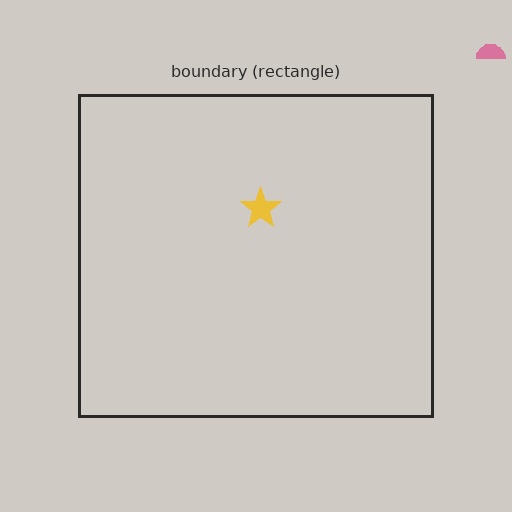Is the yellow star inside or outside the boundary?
Inside.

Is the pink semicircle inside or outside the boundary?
Outside.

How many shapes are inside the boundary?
1 inside, 1 outside.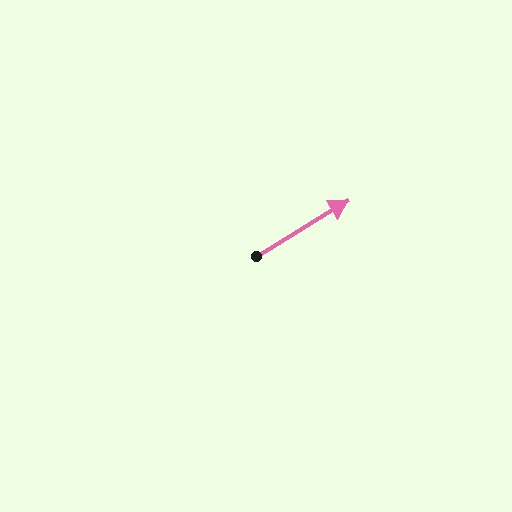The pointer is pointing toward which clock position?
Roughly 2 o'clock.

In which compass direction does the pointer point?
Northeast.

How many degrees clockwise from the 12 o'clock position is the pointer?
Approximately 59 degrees.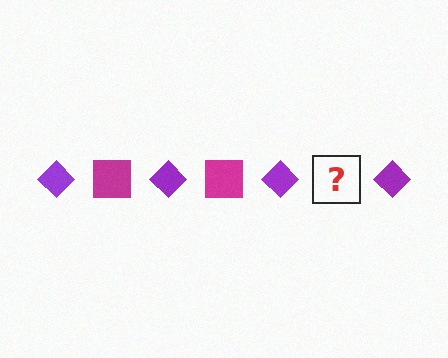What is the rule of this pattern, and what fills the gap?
The rule is that the pattern alternates between purple diamond and magenta square. The gap should be filled with a magenta square.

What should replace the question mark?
The question mark should be replaced with a magenta square.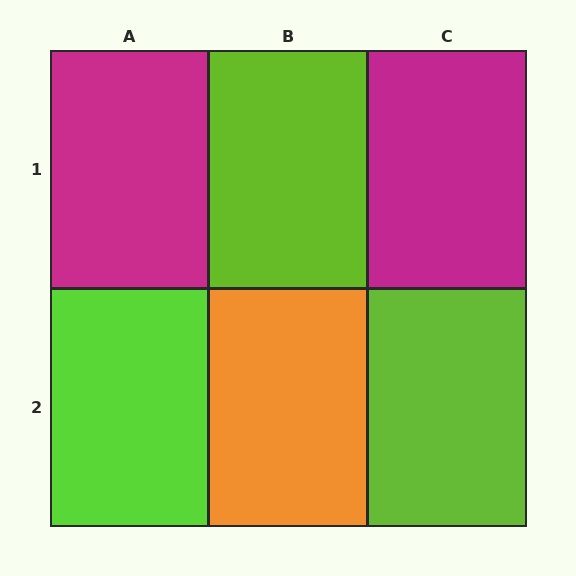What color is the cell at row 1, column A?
Magenta.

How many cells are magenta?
2 cells are magenta.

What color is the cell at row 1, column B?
Lime.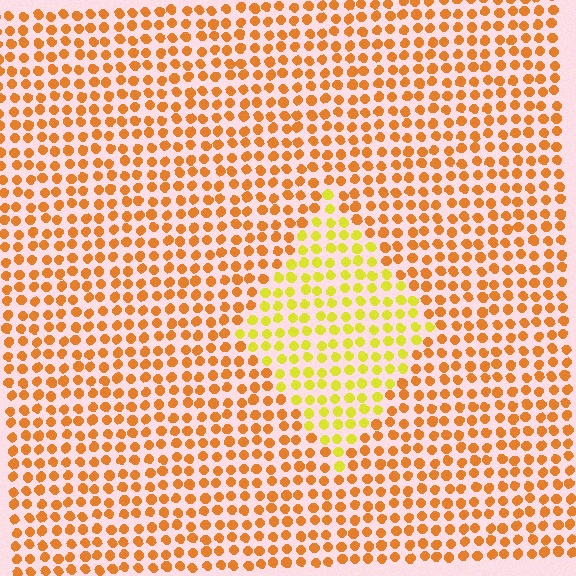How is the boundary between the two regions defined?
The boundary is defined purely by a slight shift in hue (about 37 degrees). Spacing, size, and orientation are identical on both sides.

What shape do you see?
I see a diamond.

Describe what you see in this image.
The image is filled with small orange elements in a uniform arrangement. A diamond-shaped region is visible where the elements are tinted to a slightly different hue, forming a subtle color boundary.